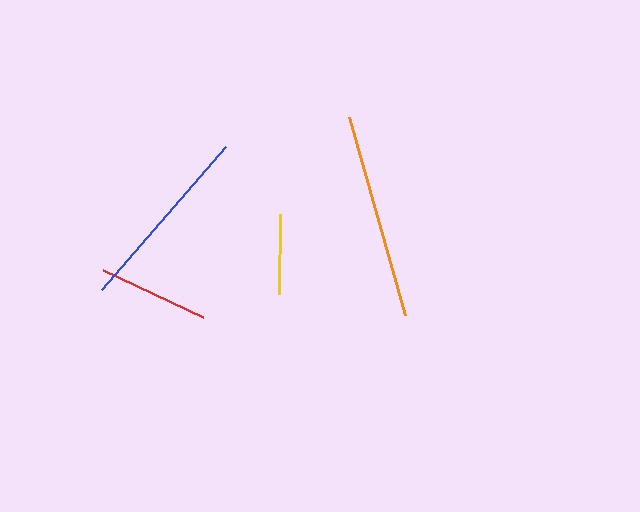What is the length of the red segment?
The red segment is approximately 111 pixels long.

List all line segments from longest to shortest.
From longest to shortest: orange, blue, red, yellow.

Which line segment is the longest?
The orange line is the longest at approximately 206 pixels.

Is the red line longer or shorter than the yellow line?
The red line is longer than the yellow line.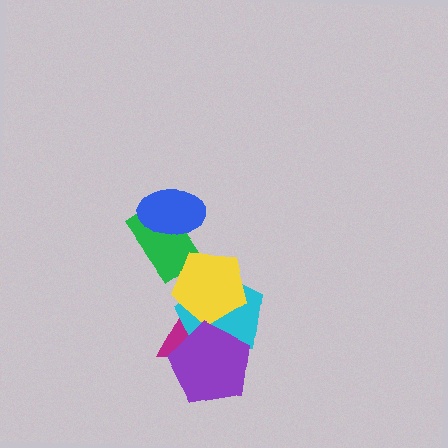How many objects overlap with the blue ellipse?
1 object overlaps with the blue ellipse.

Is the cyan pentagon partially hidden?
Yes, it is partially covered by another shape.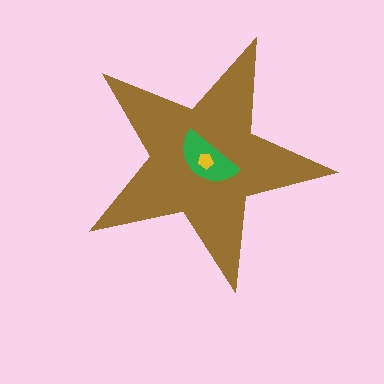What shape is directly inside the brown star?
The green semicircle.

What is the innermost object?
The yellow pentagon.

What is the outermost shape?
The brown star.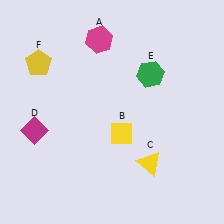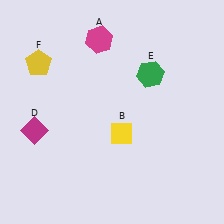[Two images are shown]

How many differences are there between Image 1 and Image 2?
There is 1 difference between the two images.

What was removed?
The yellow triangle (C) was removed in Image 2.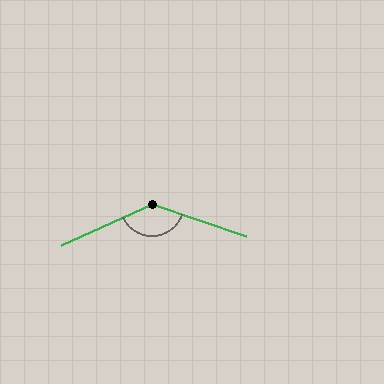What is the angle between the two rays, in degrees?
Approximately 137 degrees.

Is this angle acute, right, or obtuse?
It is obtuse.